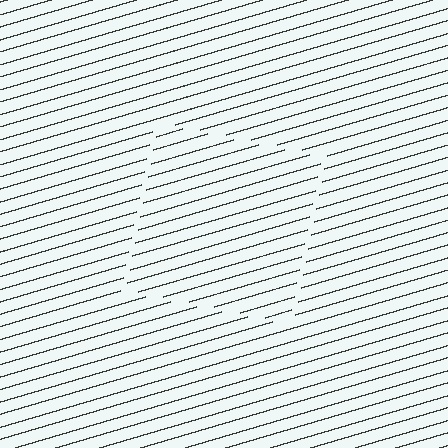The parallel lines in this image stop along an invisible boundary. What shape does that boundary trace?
An illusory square. The interior of the shape contains the same grating, shifted by half a period — the contour is defined by the phase discontinuity where line-ends from the inner and outer gratings abut.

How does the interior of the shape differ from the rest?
The interior of the shape contains the same grating, shifted by half a period — the contour is defined by the phase discontinuity where line-ends from the inner and outer gratings abut.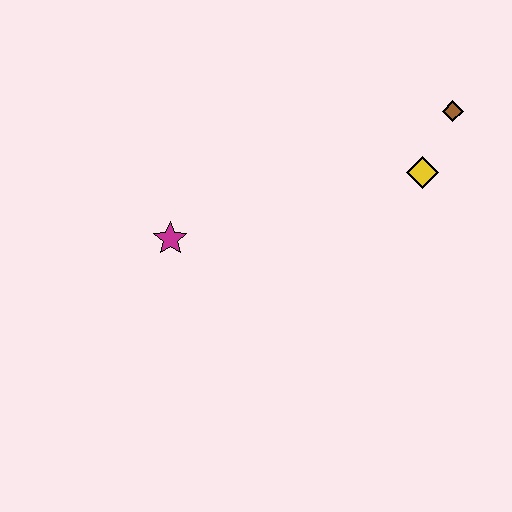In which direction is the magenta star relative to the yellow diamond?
The magenta star is to the left of the yellow diamond.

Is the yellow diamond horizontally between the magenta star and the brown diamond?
Yes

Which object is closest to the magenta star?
The yellow diamond is closest to the magenta star.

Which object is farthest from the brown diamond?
The magenta star is farthest from the brown diamond.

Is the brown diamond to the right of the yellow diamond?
Yes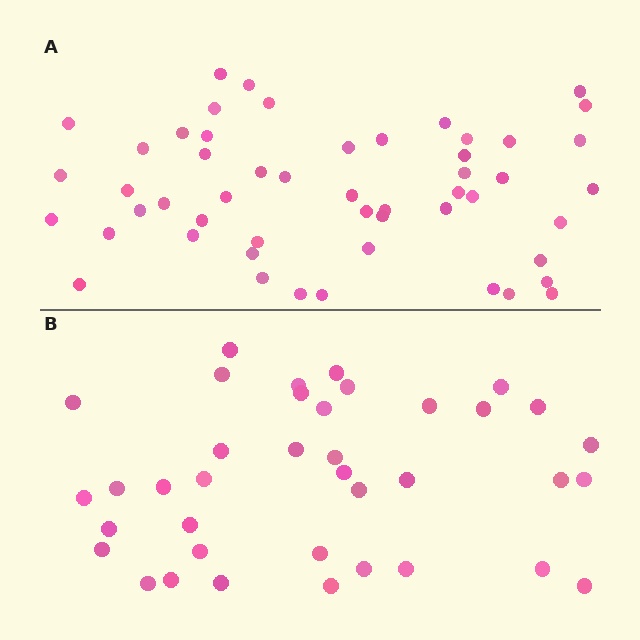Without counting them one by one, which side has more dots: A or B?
Region A (the top region) has more dots.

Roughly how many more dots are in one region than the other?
Region A has approximately 15 more dots than region B.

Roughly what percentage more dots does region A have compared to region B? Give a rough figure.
About 35% more.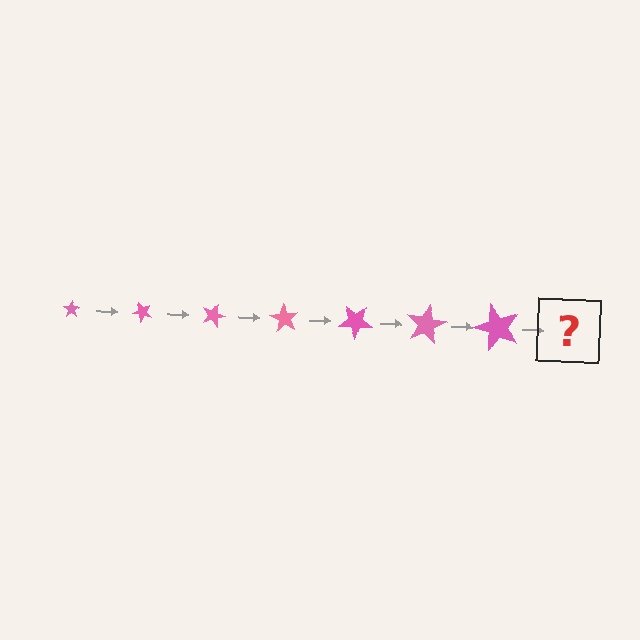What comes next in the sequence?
The next element should be a star, larger than the previous one and rotated 315 degrees from the start.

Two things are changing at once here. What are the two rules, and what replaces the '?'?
The two rules are that the star grows larger each step and it rotates 45 degrees each step. The '?' should be a star, larger than the previous one and rotated 315 degrees from the start.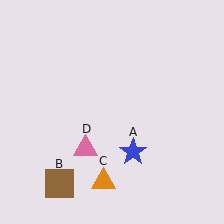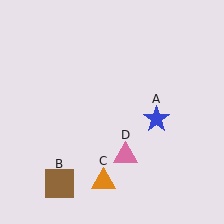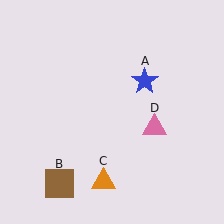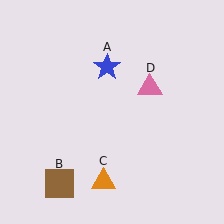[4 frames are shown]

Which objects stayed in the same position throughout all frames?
Brown square (object B) and orange triangle (object C) remained stationary.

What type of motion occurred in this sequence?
The blue star (object A), pink triangle (object D) rotated counterclockwise around the center of the scene.